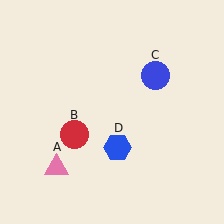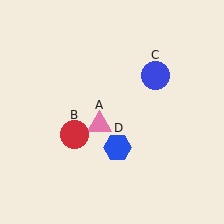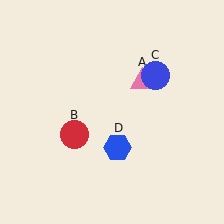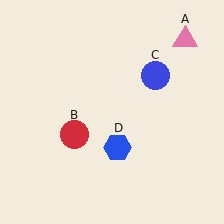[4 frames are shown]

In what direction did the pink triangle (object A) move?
The pink triangle (object A) moved up and to the right.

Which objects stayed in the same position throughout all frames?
Red circle (object B) and blue circle (object C) and blue hexagon (object D) remained stationary.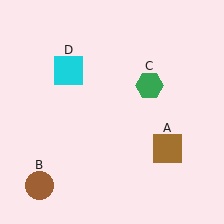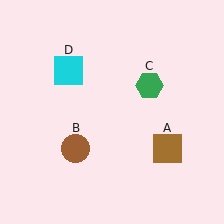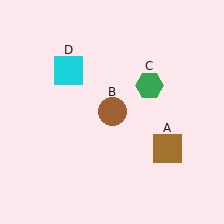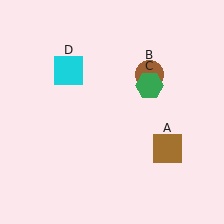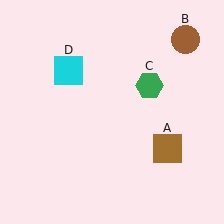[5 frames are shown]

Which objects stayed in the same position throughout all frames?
Brown square (object A) and green hexagon (object C) and cyan square (object D) remained stationary.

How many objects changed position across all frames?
1 object changed position: brown circle (object B).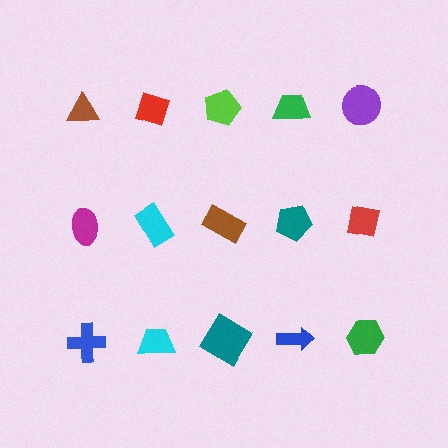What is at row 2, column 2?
A cyan rectangle.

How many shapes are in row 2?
5 shapes.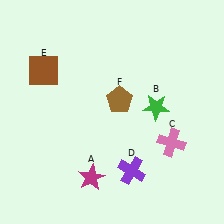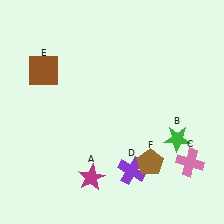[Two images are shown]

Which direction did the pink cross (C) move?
The pink cross (C) moved down.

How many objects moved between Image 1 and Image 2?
3 objects moved between the two images.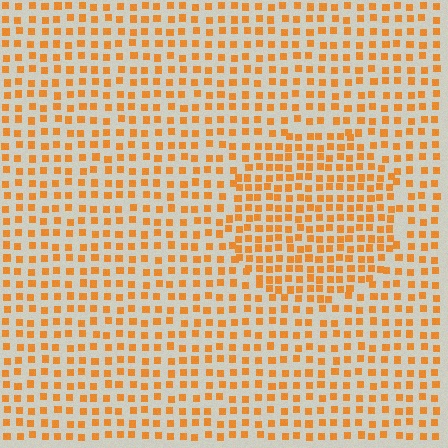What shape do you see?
I see a circle.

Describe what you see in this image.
The image contains small orange elements arranged at two different densities. A circle-shaped region is visible where the elements are more densely packed than the surrounding area.